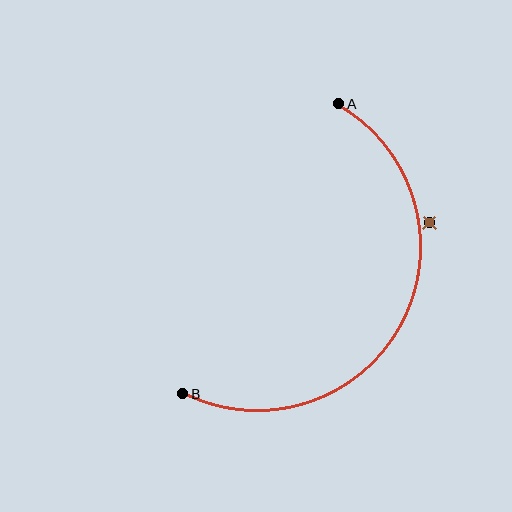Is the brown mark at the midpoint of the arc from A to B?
No — the brown mark does not lie on the arc at all. It sits slightly outside the curve.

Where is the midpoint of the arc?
The arc midpoint is the point on the curve farthest from the straight line joining A and B. It sits to the right of that line.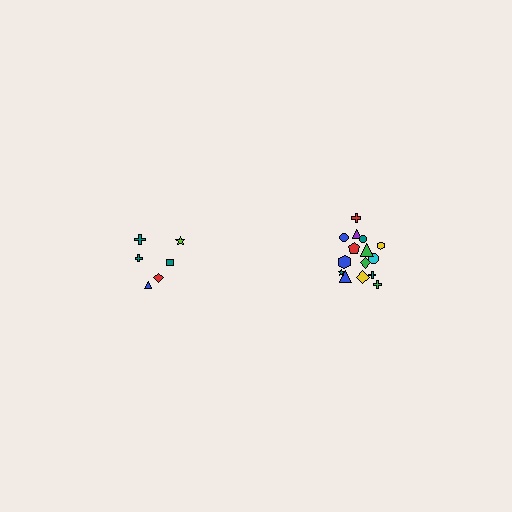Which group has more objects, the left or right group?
The right group.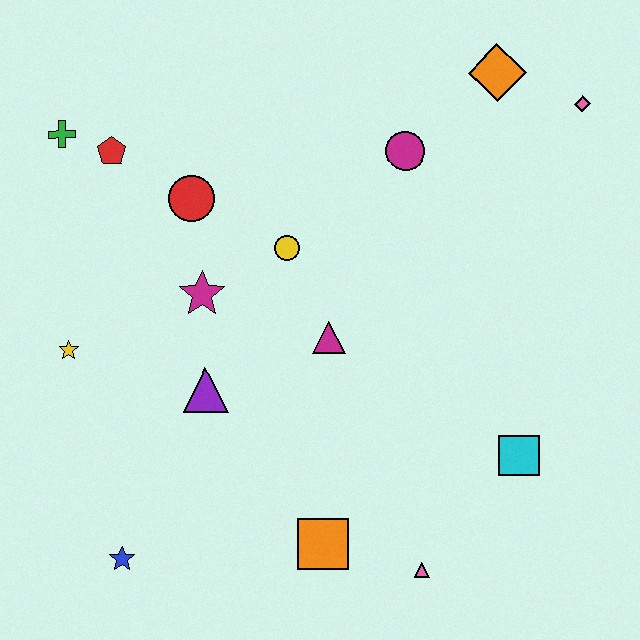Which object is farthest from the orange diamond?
The blue star is farthest from the orange diamond.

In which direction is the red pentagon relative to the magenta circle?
The red pentagon is to the left of the magenta circle.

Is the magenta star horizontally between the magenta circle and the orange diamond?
No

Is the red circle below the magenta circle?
Yes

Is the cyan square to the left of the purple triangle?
No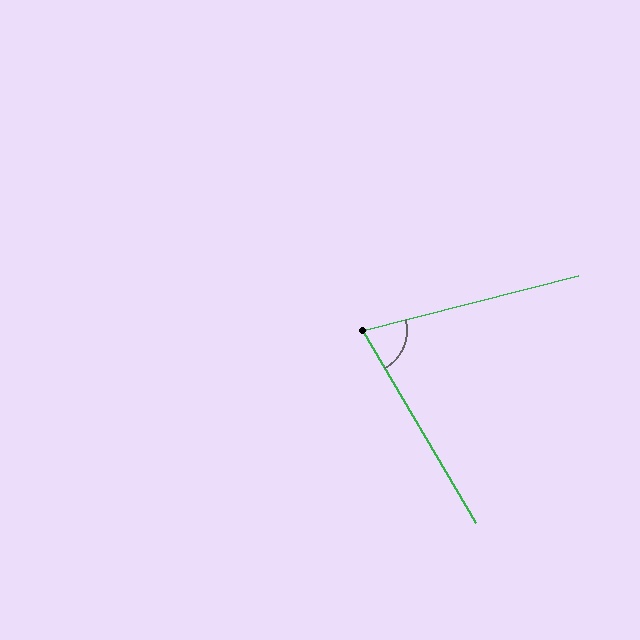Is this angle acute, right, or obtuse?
It is acute.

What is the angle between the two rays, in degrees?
Approximately 74 degrees.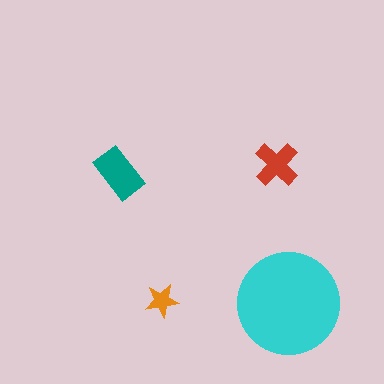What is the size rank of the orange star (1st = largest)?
4th.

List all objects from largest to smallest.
The cyan circle, the teal rectangle, the red cross, the orange star.